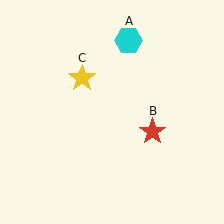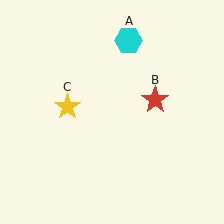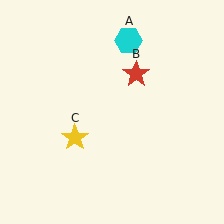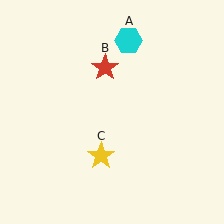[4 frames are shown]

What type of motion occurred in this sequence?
The red star (object B), yellow star (object C) rotated counterclockwise around the center of the scene.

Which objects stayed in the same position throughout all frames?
Cyan hexagon (object A) remained stationary.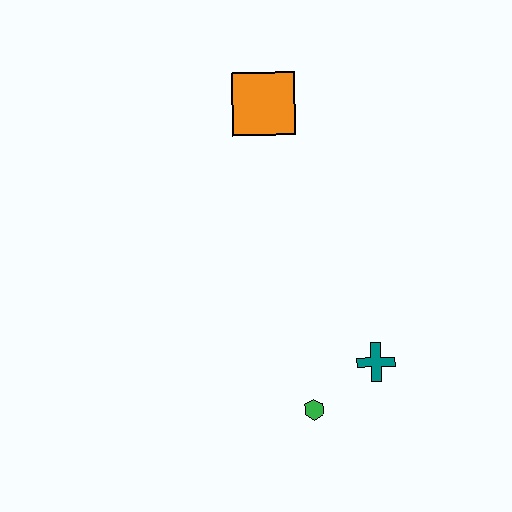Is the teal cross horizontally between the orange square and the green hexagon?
No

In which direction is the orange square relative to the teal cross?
The orange square is above the teal cross.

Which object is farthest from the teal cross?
The orange square is farthest from the teal cross.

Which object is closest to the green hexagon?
The teal cross is closest to the green hexagon.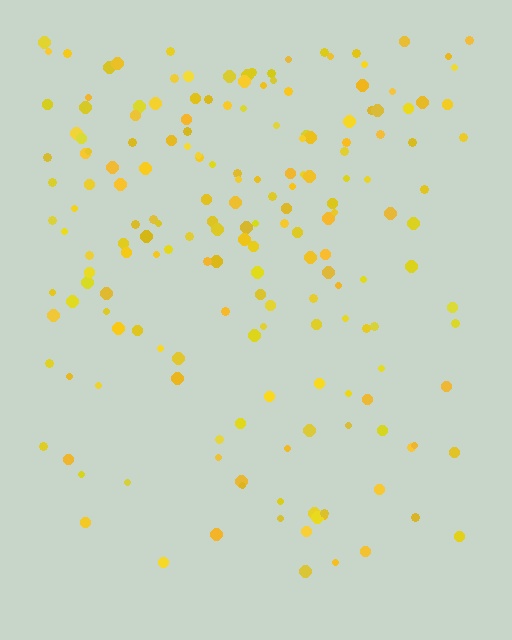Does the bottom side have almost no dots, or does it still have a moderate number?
Still a moderate number, just noticeably fewer than the top.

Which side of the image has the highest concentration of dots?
The top.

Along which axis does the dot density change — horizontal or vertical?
Vertical.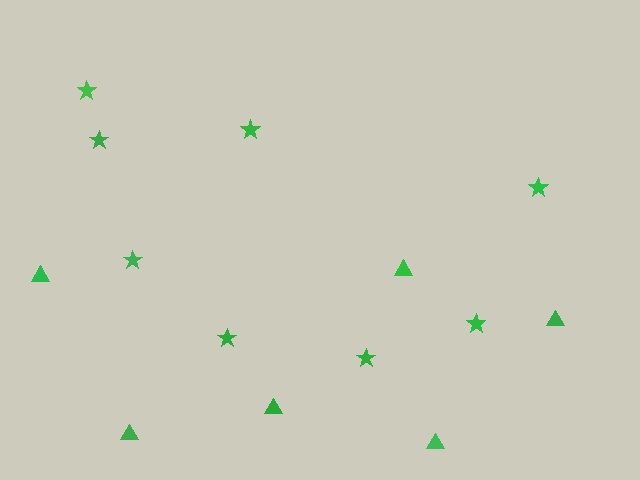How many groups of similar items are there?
There are 2 groups: one group of stars (8) and one group of triangles (6).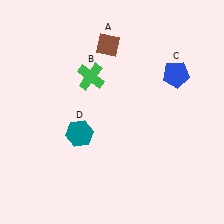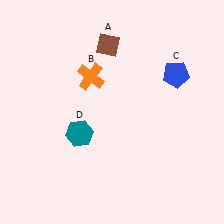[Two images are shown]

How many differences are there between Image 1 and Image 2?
There is 1 difference between the two images.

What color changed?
The cross (B) changed from green in Image 1 to orange in Image 2.